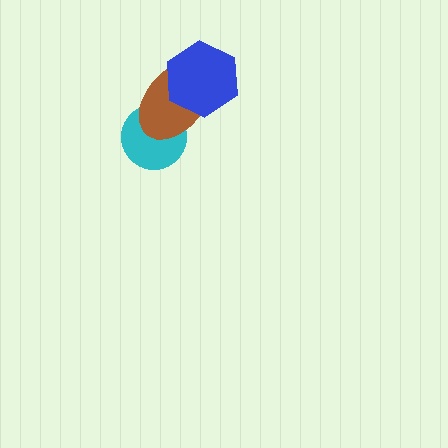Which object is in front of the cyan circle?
The brown ellipse is in front of the cyan circle.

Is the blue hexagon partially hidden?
No, no other shape covers it.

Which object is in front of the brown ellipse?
The blue hexagon is in front of the brown ellipse.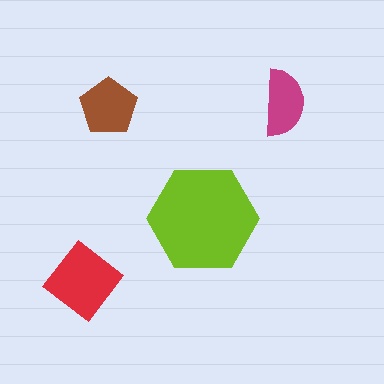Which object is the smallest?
The magenta semicircle.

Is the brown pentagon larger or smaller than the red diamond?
Smaller.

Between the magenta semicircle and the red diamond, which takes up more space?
The red diamond.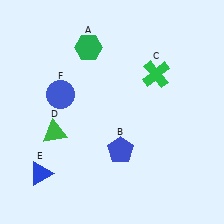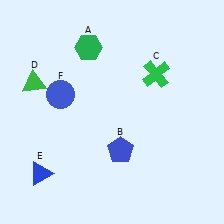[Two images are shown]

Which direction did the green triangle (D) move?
The green triangle (D) moved up.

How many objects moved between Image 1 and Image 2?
1 object moved between the two images.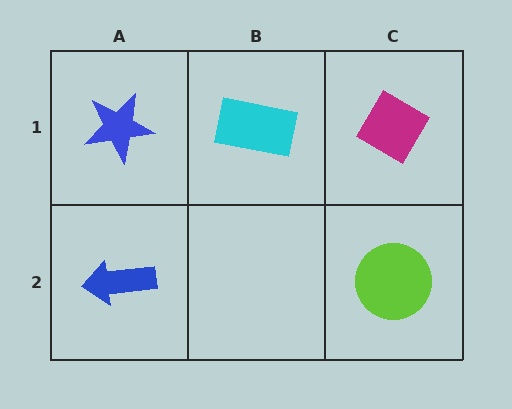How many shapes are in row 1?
3 shapes.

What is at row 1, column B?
A cyan rectangle.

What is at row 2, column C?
A lime circle.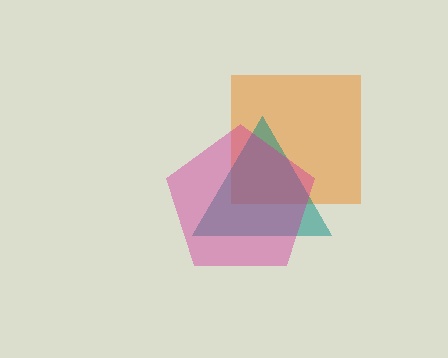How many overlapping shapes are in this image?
There are 3 overlapping shapes in the image.